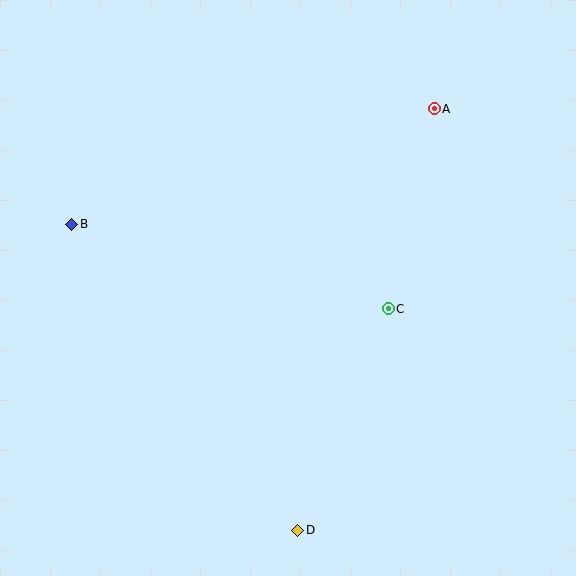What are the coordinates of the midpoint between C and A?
The midpoint between C and A is at (411, 209).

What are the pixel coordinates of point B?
Point B is at (72, 224).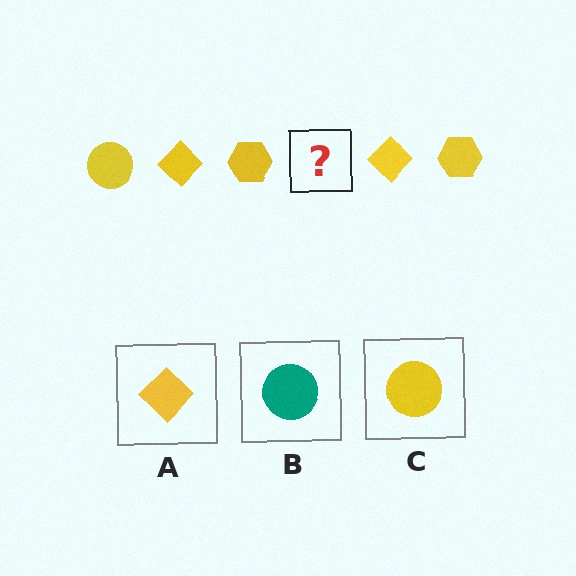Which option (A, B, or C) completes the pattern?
C.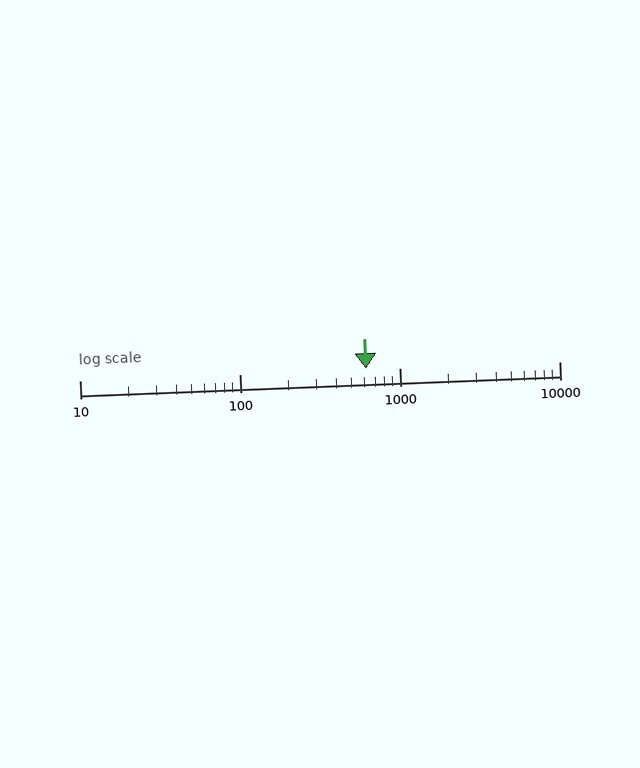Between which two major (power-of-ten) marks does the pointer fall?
The pointer is between 100 and 1000.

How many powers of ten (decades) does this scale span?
The scale spans 3 decades, from 10 to 10000.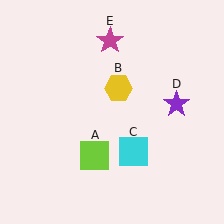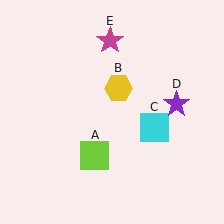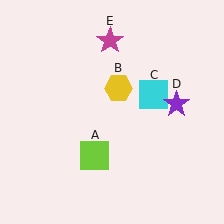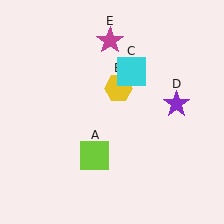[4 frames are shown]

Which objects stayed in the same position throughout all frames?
Lime square (object A) and yellow hexagon (object B) and purple star (object D) and magenta star (object E) remained stationary.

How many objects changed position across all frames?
1 object changed position: cyan square (object C).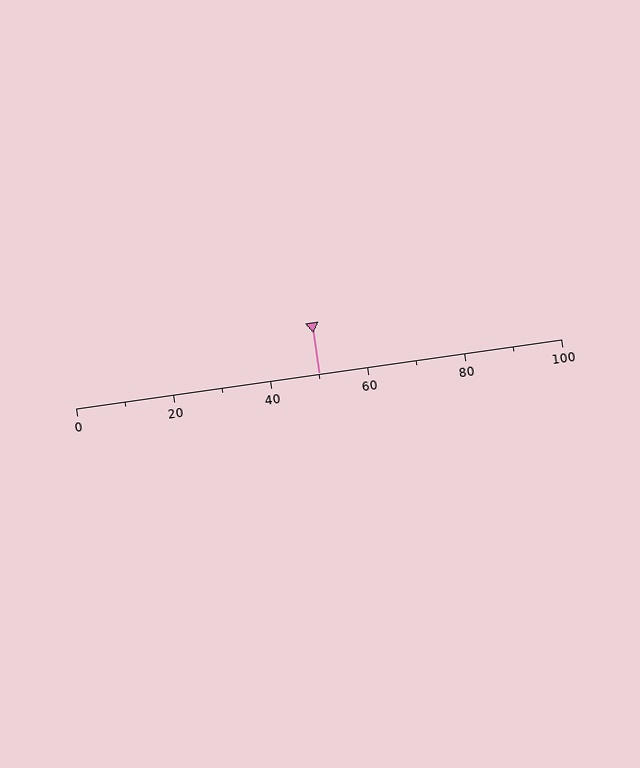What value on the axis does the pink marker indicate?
The marker indicates approximately 50.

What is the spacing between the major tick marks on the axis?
The major ticks are spaced 20 apart.